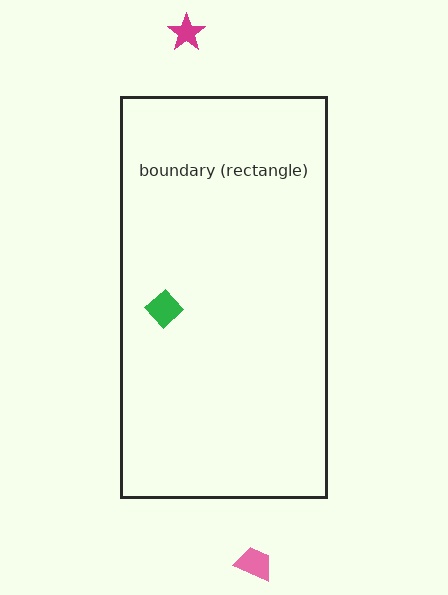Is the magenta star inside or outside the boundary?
Outside.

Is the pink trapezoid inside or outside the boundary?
Outside.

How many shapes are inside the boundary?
1 inside, 2 outside.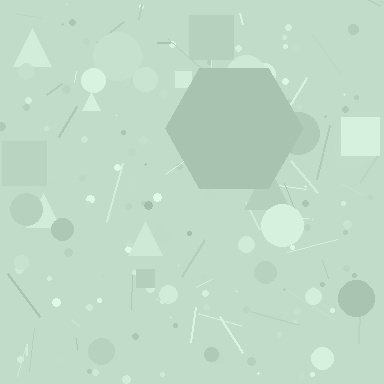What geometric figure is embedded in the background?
A hexagon is embedded in the background.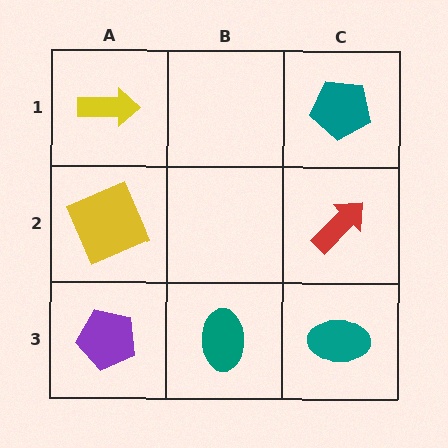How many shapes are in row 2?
2 shapes.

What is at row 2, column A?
A yellow square.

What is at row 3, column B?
A teal ellipse.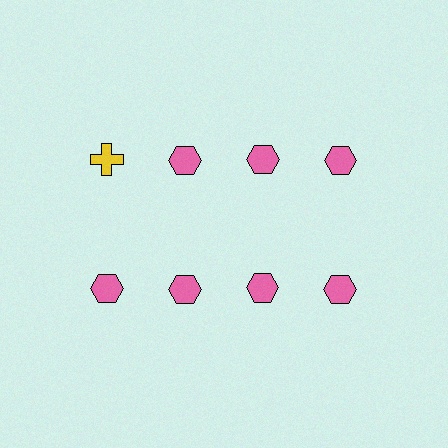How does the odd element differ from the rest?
It differs in both color (yellow instead of pink) and shape (cross instead of hexagon).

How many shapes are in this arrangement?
There are 8 shapes arranged in a grid pattern.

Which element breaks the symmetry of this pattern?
The yellow cross in the top row, leftmost column breaks the symmetry. All other shapes are pink hexagons.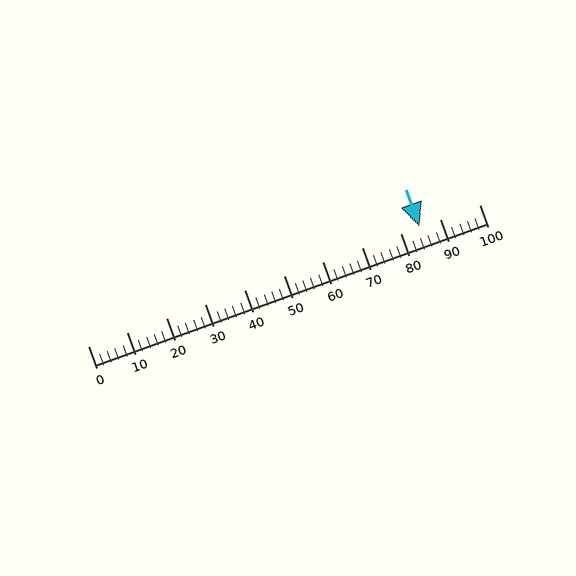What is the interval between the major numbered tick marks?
The major tick marks are spaced 10 units apart.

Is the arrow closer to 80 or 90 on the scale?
The arrow is closer to 80.